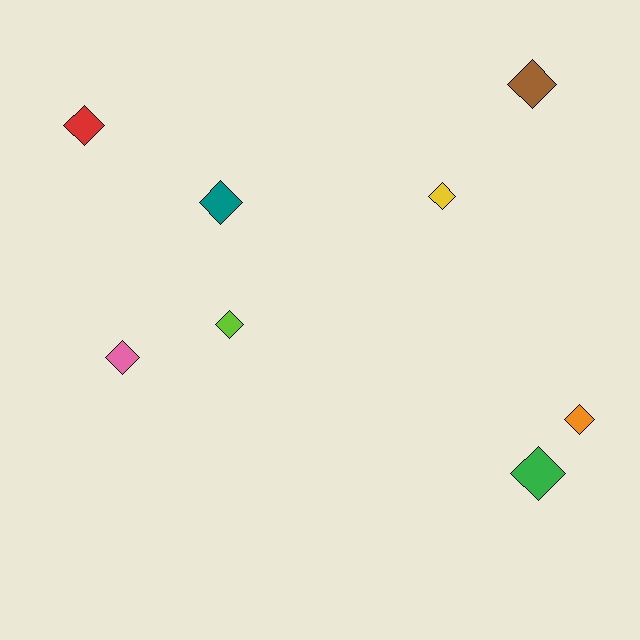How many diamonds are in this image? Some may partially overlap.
There are 8 diamonds.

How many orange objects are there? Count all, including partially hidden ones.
There is 1 orange object.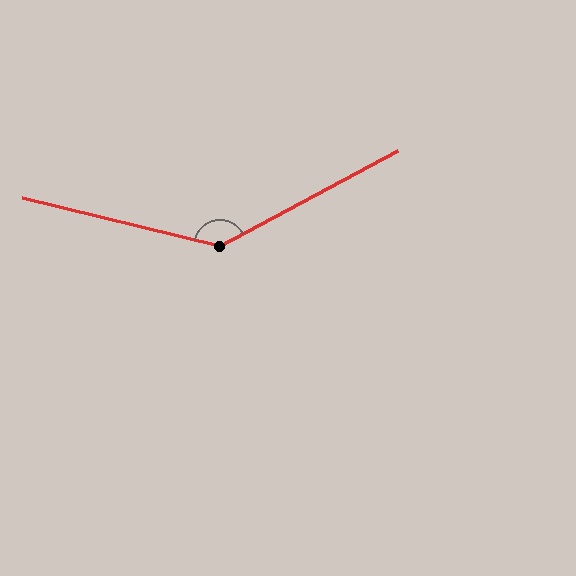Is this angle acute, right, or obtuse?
It is obtuse.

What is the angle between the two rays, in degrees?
Approximately 138 degrees.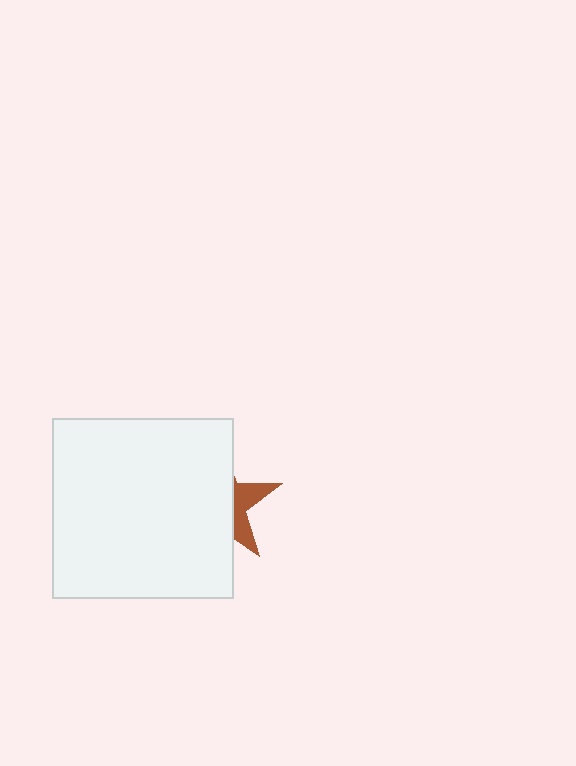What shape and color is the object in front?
The object in front is a white square.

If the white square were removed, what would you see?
You would see the complete brown star.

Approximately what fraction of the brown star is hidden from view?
Roughly 70% of the brown star is hidden behind the white square.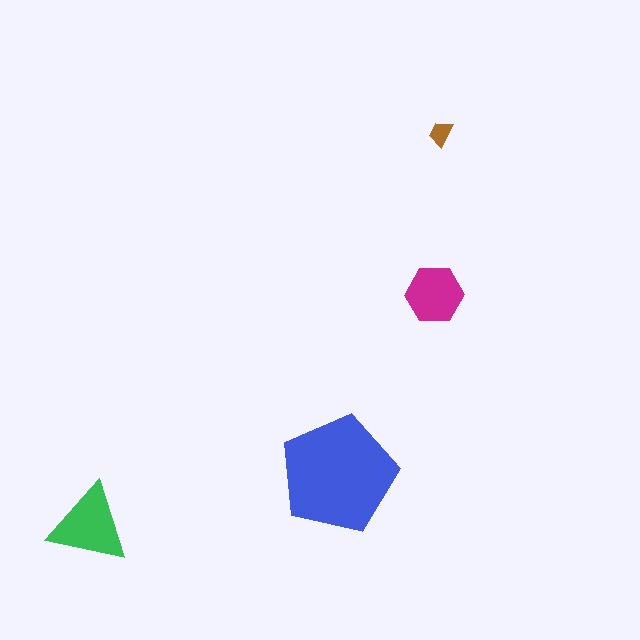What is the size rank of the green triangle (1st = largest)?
2nd.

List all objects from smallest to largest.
The brown trapezoid, the magenta hexagon, the green triangle, the blue pentagon.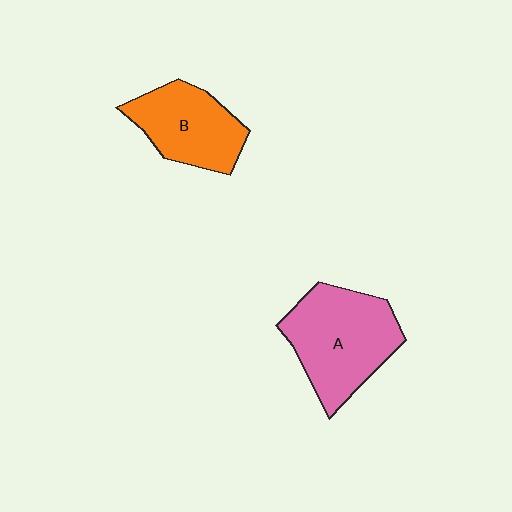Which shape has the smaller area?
Shape B (orange).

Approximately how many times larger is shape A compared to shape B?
Approximately 1.3 times.